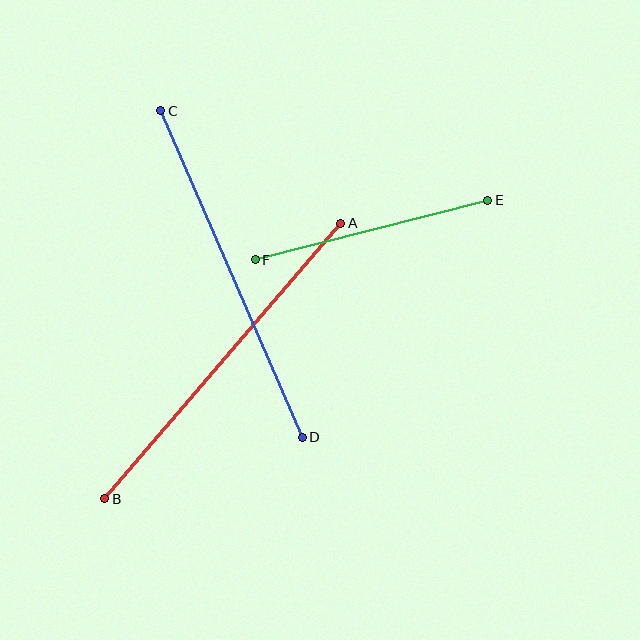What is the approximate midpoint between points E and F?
The midpoint is at approximately (372, 230) pixels.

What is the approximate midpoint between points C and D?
The midpoint is at approximately (232, 274) pixels.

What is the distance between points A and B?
The distance is approximately 363 pixels.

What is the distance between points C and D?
The distance is approximately 356 pixels.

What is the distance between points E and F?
The distance is approximately 240 pixels.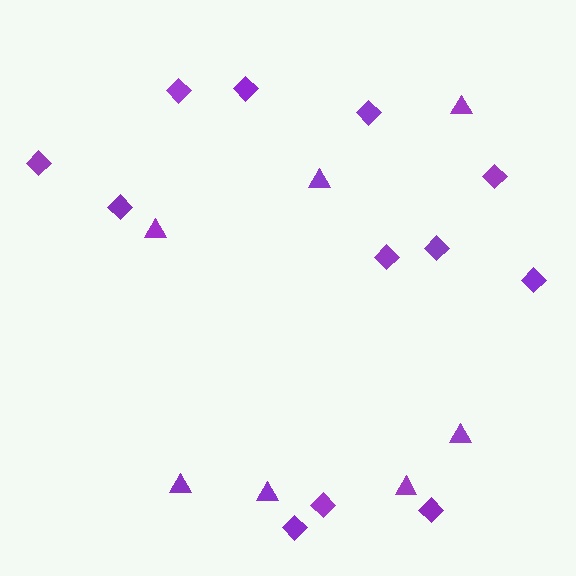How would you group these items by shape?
There are 2 groups: one group of diamonds (12) and one group of triangles (7).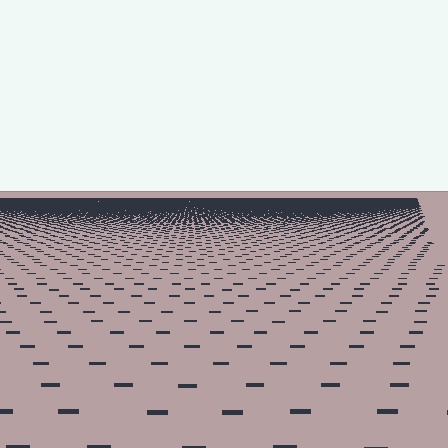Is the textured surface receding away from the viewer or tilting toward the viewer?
The surface is receding away from the viewer. Texture elements get smaller and denser toward the top.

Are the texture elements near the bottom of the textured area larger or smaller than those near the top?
Larger. Near the bottom, elements are closer to the viewer and appear at a bigger on-screen size.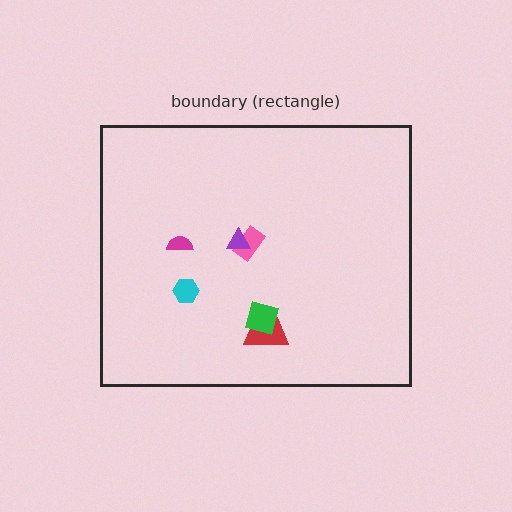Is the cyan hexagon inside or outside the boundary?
Inside.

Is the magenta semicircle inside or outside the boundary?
Inside.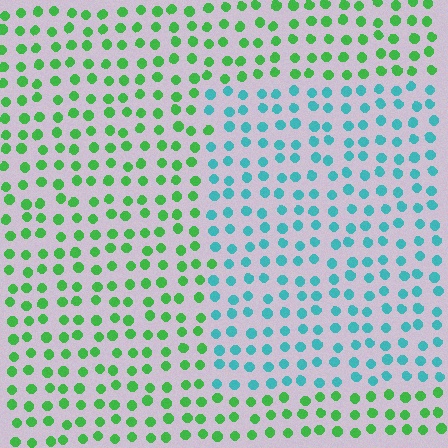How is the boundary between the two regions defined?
The boundary is defined purely by a slight shift in hue (about 57 degrees). Spacing, size, and orientation are identical on both sides.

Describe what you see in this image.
The image is filled with small green elements in a uniform arrangement. A rectangle-shaped region is visible where the elements are tinted to a slightly different hue, forming a subtle color boundary.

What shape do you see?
I see a rectangle.